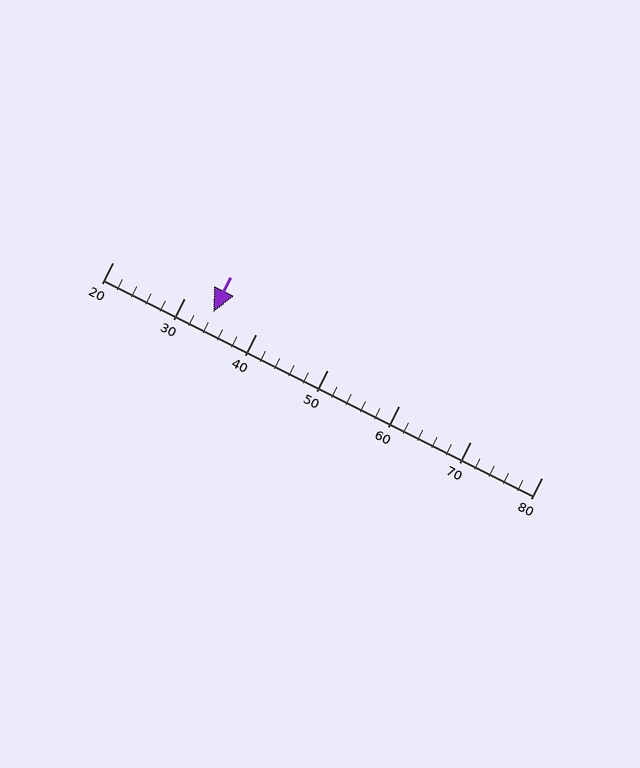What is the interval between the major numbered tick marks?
The major tick marks are spaced 10 units apart.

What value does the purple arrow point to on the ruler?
The purple arrow points to approximately 34.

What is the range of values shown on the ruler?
The ruler shows values from 20 to 80.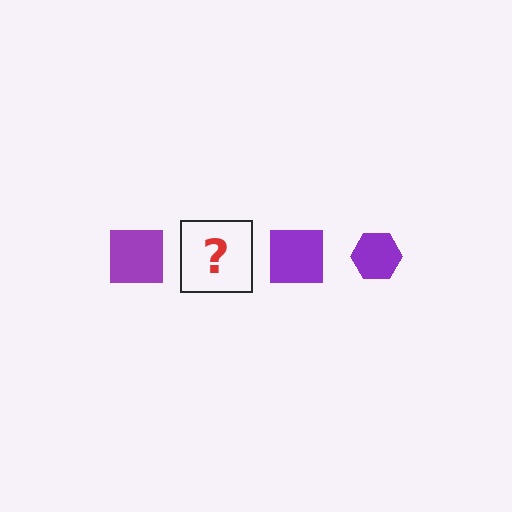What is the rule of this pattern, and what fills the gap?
The rule is that the pattern cycles through square, hexagon shapes in purple. The gap should be filled with a purple hexagon.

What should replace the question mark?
The question mark should be replaced with a purple hexagon.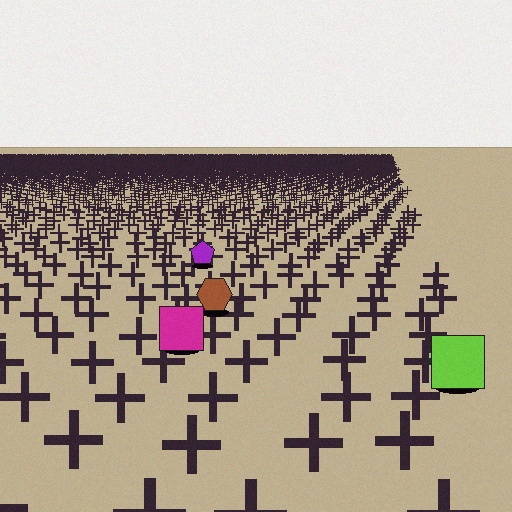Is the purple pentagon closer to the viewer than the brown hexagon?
No. The brown hexagon is closer — you can tell from the texture gradient: the ground texture is coarser near it.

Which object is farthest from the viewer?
The purple pentagon is farthest from the viewer. It appears smaller and the ground texture around it is denser.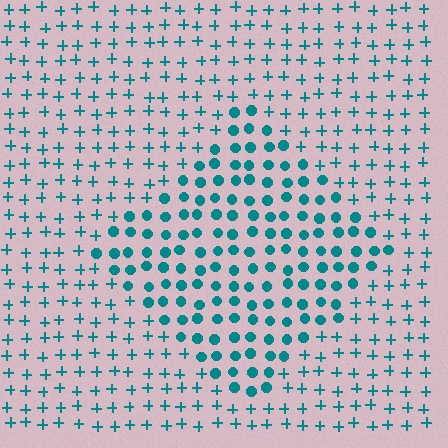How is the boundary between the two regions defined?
The boundary is defined by a change in element shape: circles inside vs. plus signs outside. All elements share the same color and spacing.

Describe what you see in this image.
The image is filled with small teal elements arranged in a uniform grid. A diamond-shaped region contains circles, while the surrounding area contains plus signs. The boundary is defined purely by the change in element shape.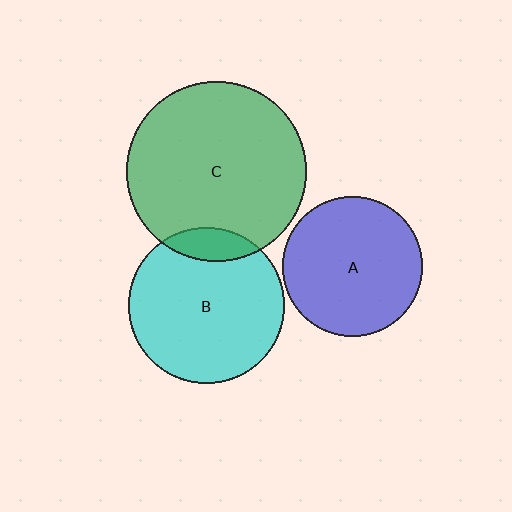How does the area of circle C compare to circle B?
Approximately 1.3 times.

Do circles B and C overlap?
Yes.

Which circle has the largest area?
Circle C (green).